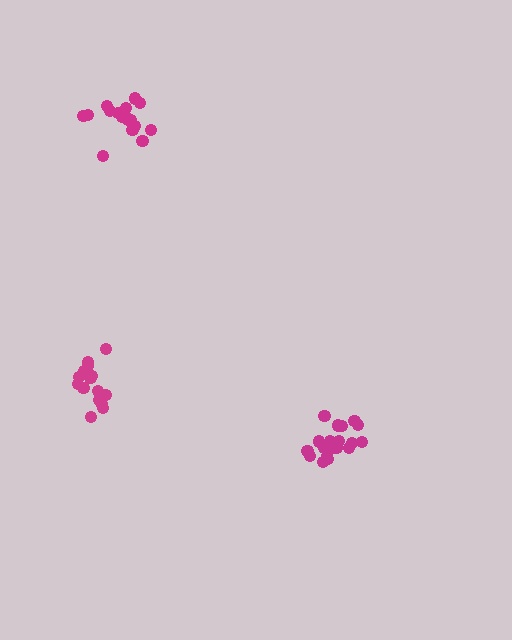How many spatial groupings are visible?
There are 3 spatial groupings.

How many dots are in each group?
Group 1: 15 dots, Group 2: 19 dots, Group 3: 17 dots (51 total).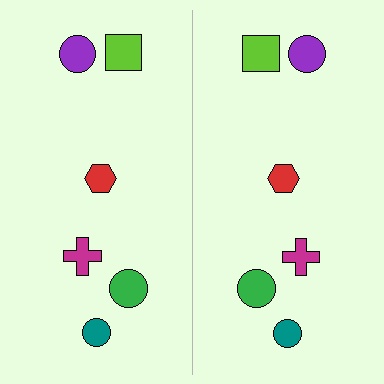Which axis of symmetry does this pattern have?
The pattern has a vertical axis of symmetry running through the center of the image.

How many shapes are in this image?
There are 12 shapes in this image.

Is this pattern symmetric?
Yes, this pattern has bilateral (reflection) symmetry.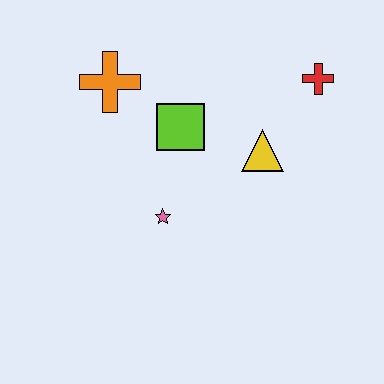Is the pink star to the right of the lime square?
No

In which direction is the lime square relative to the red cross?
The lime square is to the left of the red cross.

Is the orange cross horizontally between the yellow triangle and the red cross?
No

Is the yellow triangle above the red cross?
No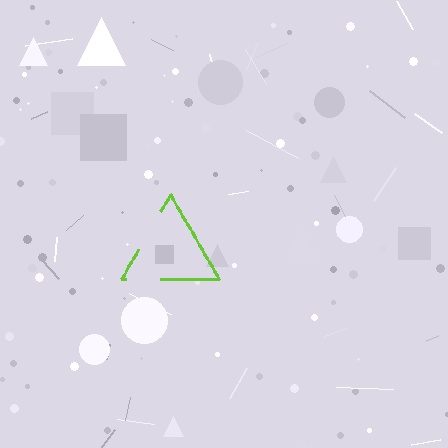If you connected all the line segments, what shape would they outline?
They would outline a triangle.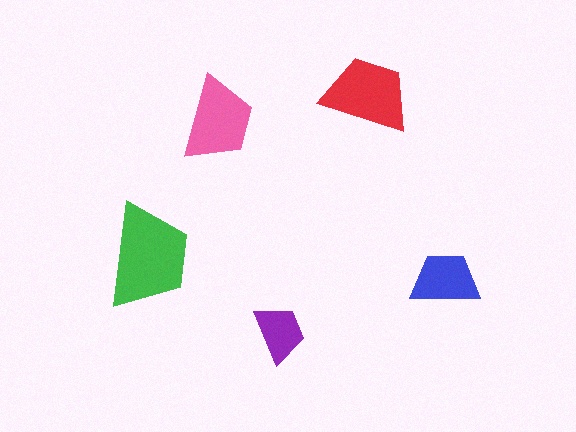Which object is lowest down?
The purple trapezoid is bottommost.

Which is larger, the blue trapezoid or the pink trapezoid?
The pink one.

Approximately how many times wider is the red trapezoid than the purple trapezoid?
About 1.5 times wider.